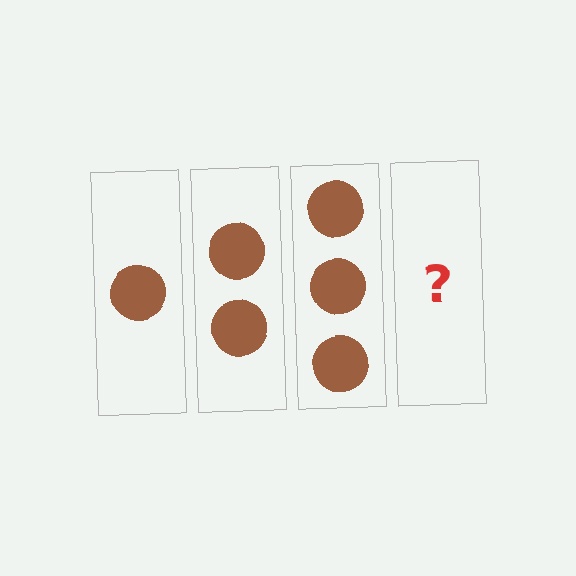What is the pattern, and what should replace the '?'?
The pattern is that each step adds one more circle. The '?' should be 4 circles.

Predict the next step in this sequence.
The next step is 4 circles.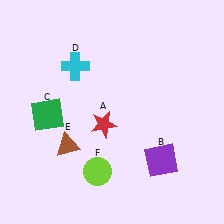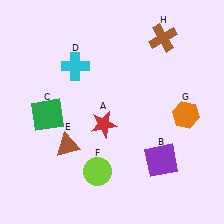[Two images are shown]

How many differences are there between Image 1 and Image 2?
There are 2 differences between the two images.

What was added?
An orange hexagon (G), a brown cross (H) were added in Image 2.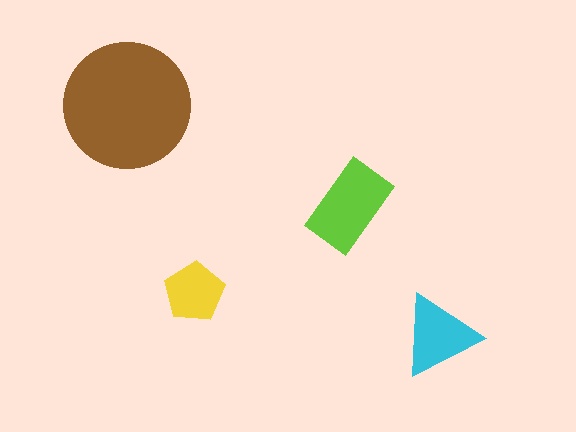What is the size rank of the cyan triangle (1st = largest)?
3rd.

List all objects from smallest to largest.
The yellow pentagon, the cyan triangle, the lime rectangle, the brown circle.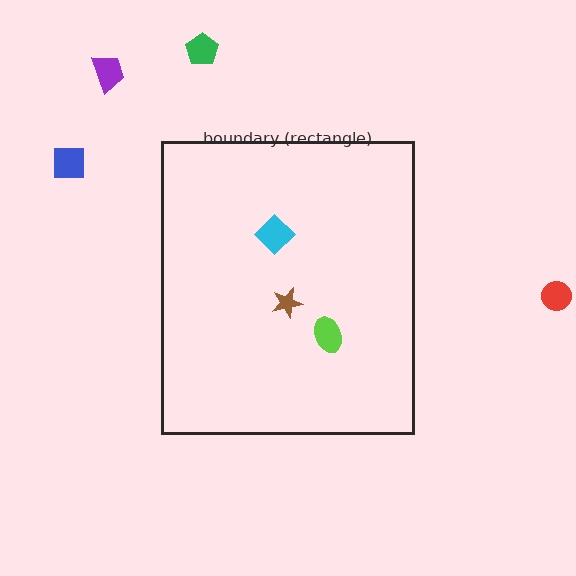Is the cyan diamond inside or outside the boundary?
Inside.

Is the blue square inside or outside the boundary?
Outside.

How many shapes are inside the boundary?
3 inside, 4 outside.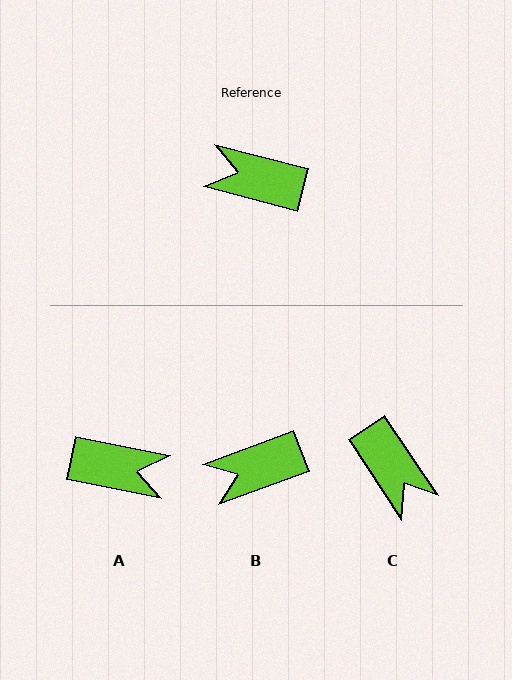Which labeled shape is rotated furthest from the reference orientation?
A, about 177 degrees away.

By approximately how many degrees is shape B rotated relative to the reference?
Approximately 35 degrees counter-clockwise.